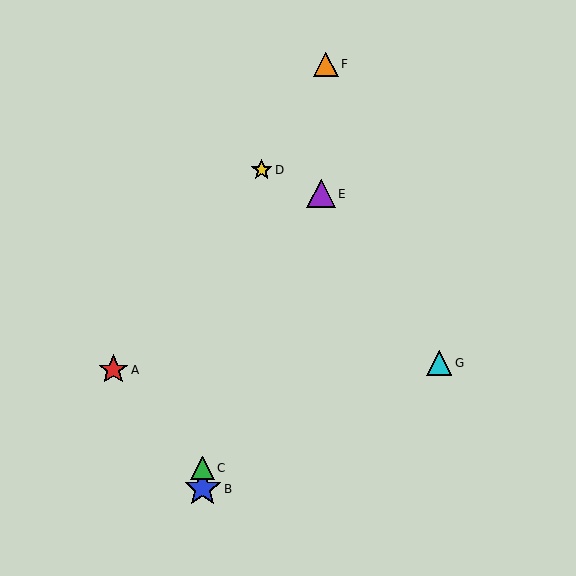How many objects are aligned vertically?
2 objects (B, C) are aligned vertically.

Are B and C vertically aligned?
Yes, both are at x≈203.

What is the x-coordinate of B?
Object B is at x≈203.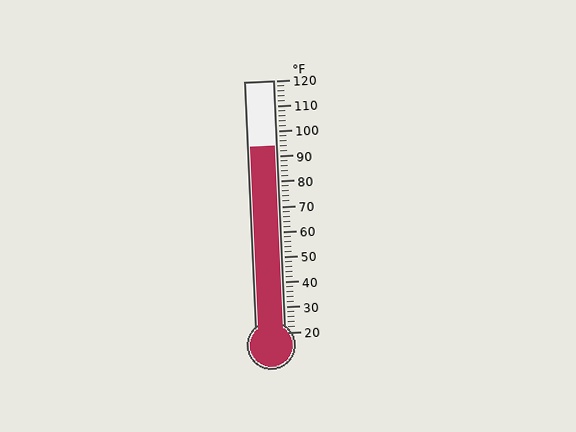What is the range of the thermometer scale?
The thermometer scale ranges from 20°F to 120°F.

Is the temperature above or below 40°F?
The temperature is above 40°F.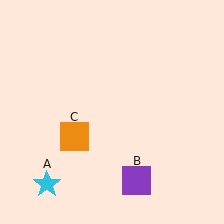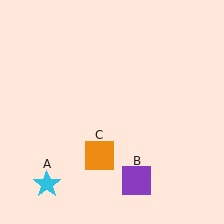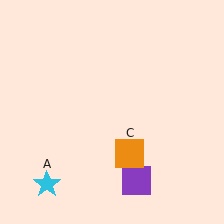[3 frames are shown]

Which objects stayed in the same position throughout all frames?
Cyan star (object A) and purple square (object B) remained stationary.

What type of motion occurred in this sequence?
The orange square (object C) rotated counterclockwise around the center of the scene.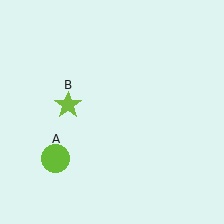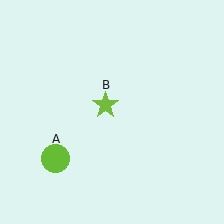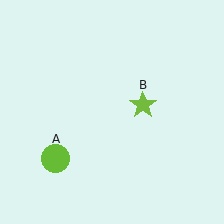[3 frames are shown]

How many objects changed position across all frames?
1 object changed position: lime star (object B).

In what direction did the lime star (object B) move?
The lime star (object B) moved right.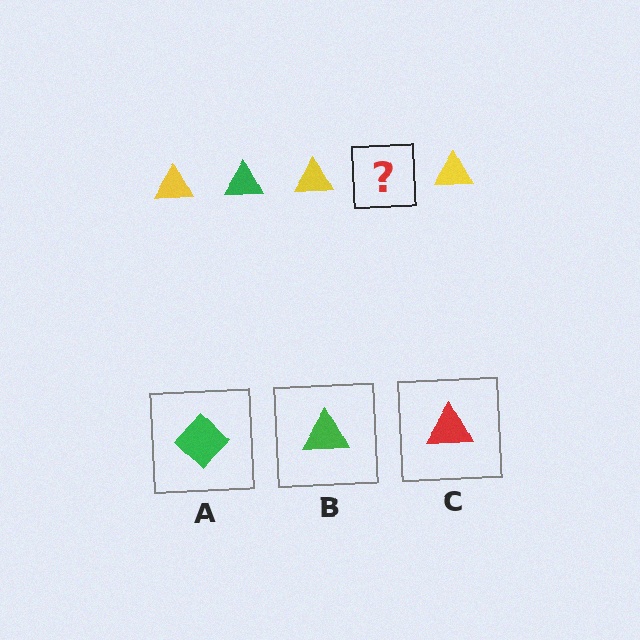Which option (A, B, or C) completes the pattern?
B.